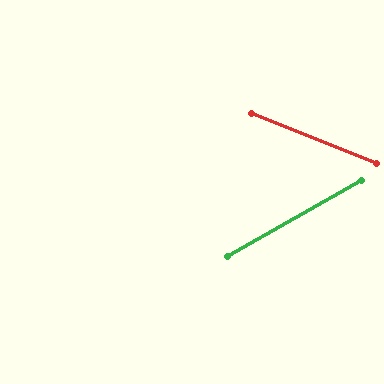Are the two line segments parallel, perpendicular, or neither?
Neither parallel nor perpendicular — they differ by about 51°.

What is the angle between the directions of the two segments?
Approximately 51 degrees.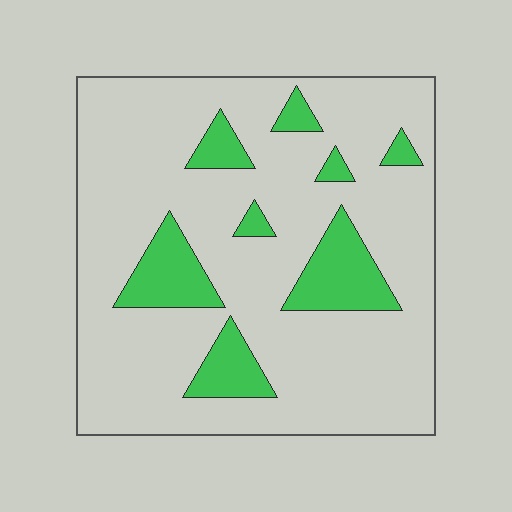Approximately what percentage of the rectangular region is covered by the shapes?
Approximately 15%.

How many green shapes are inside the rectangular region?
8.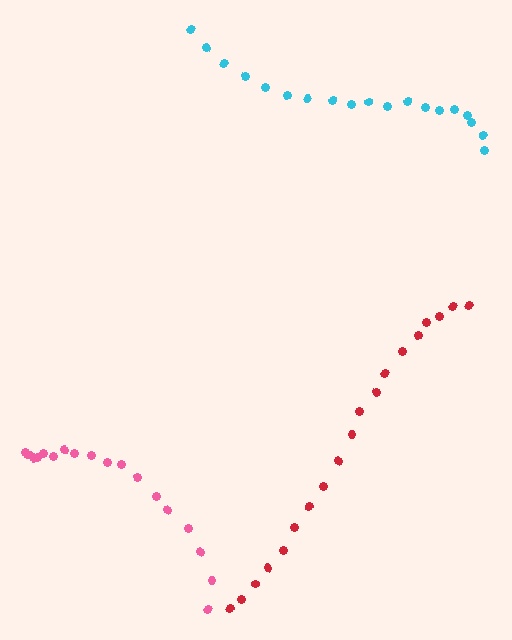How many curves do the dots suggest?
There are 3 distinct paths.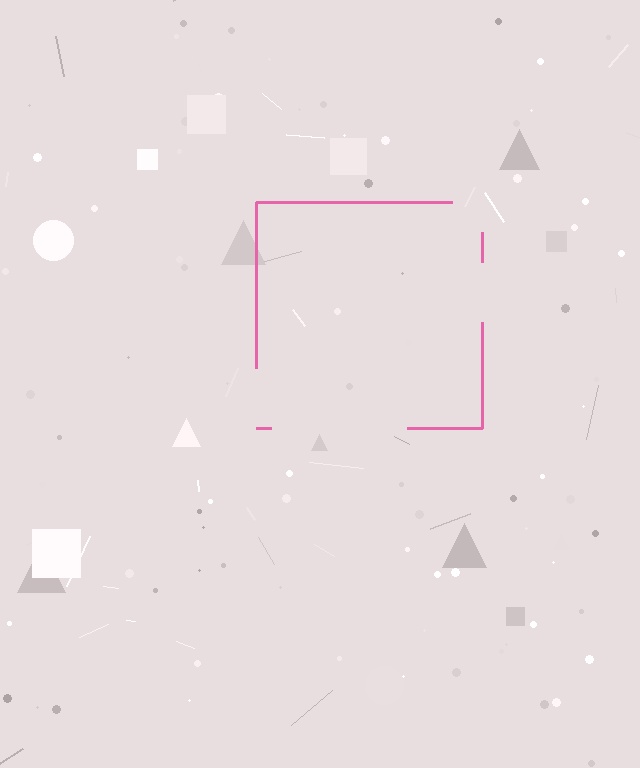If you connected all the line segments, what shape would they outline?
They would outline a square.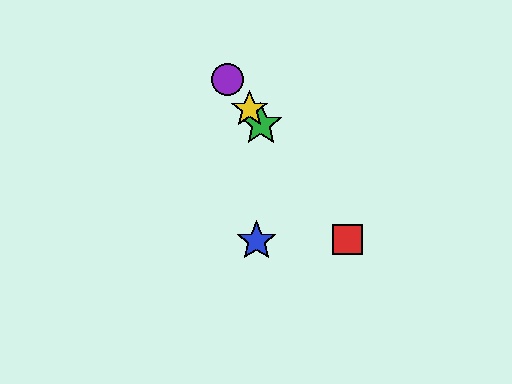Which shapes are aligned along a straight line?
The red square, the green star, the yellow star, the purple circle are aligned along a straight line.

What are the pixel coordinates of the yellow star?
The yellow star is at (250, 109).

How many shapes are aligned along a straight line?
4 shapes (the red square, the green star, the yellow star, the purple circle) are aligned along a straight line.